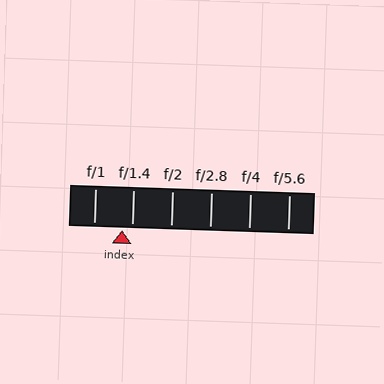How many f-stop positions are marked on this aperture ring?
There are 6 f-stop positions marked.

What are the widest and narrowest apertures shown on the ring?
The widest aperture shown is f/1 and the narrowest is f/5.6.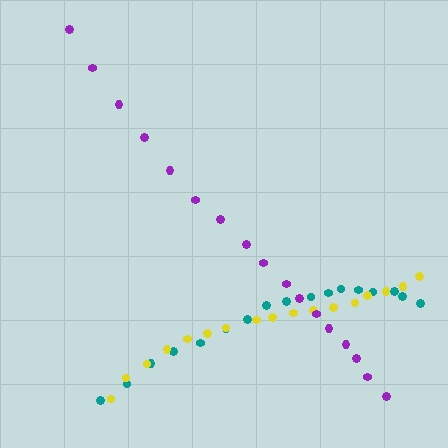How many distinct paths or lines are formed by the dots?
There are 3 distinct paths.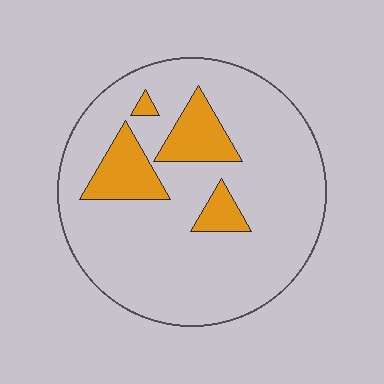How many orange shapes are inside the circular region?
4.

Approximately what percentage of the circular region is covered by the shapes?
Approximately 15%.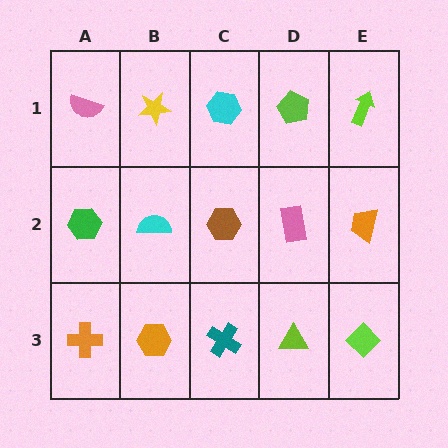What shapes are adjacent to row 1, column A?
A green hexagon (row 2, column A), a yellow star (row 1, column B).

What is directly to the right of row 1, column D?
A lime arrow.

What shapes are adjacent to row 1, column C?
A brown hexagon (row 2, column C), a yellow star (row 1, column B), a lime pentagon (row 1, column D).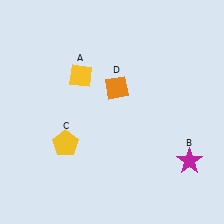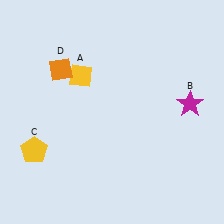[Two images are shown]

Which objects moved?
The objects that moved are: the magenta star (B), the yellow pentagon (C), the orange diamond (D).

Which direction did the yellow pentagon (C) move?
The yellow pentagon (C) moved left.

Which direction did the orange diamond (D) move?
The orange diamond (D) moved left.